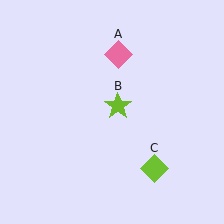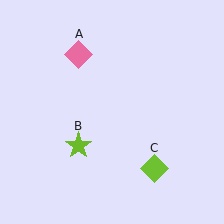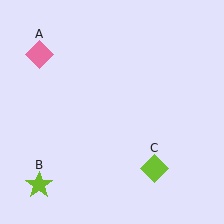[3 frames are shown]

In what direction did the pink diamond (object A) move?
The pink diamond (object A) moved left.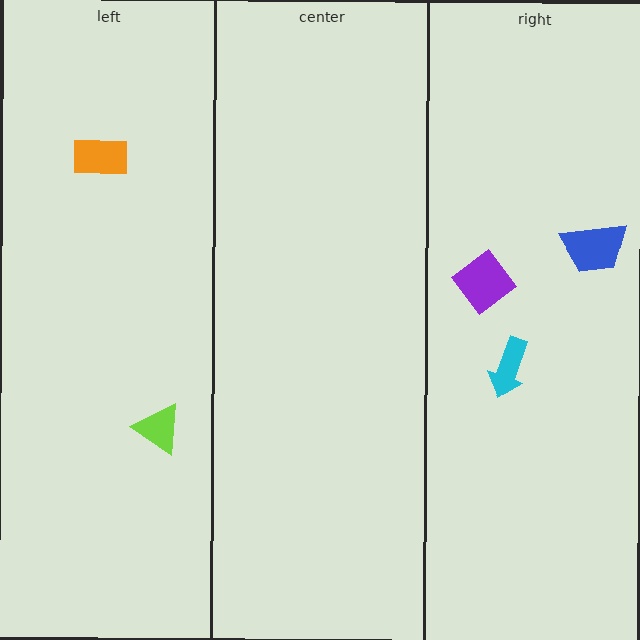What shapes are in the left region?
The lime triangle, the orange rectangle.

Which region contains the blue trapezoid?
The right region.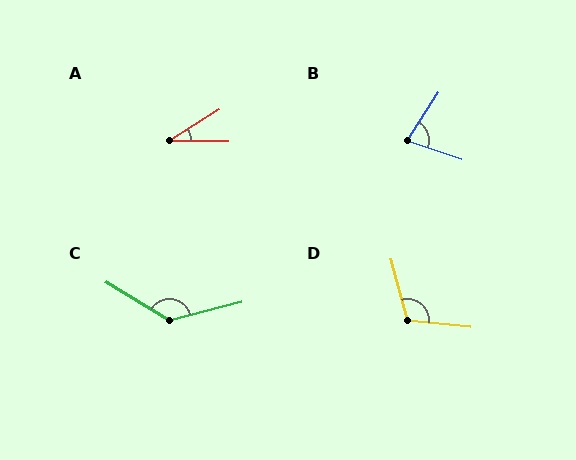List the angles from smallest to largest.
A (32°), B (75°), D (110°), C (135°).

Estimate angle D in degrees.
Approximately 110 degrees.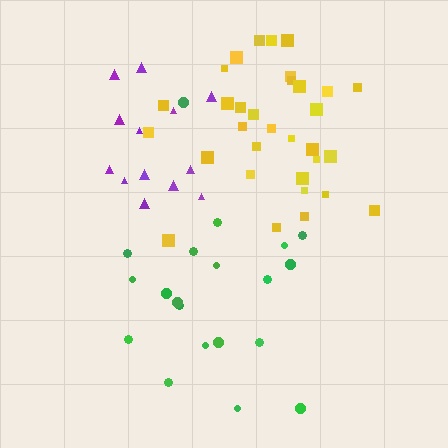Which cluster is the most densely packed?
Yellow.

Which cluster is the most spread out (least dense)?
Purple.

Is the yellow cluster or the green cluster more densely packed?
Yellow.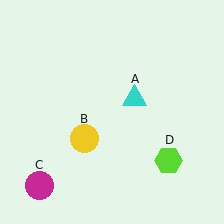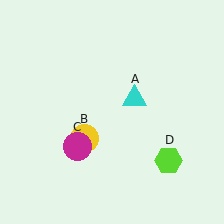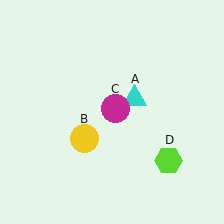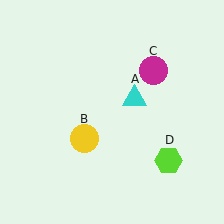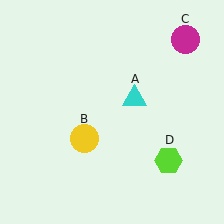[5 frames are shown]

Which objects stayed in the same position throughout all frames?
Cyan triangle (object A) and yellow circle (object B) and lime hexagon (object D) remained stationary.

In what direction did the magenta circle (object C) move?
The magenta circle (object C) moved up and to the right.